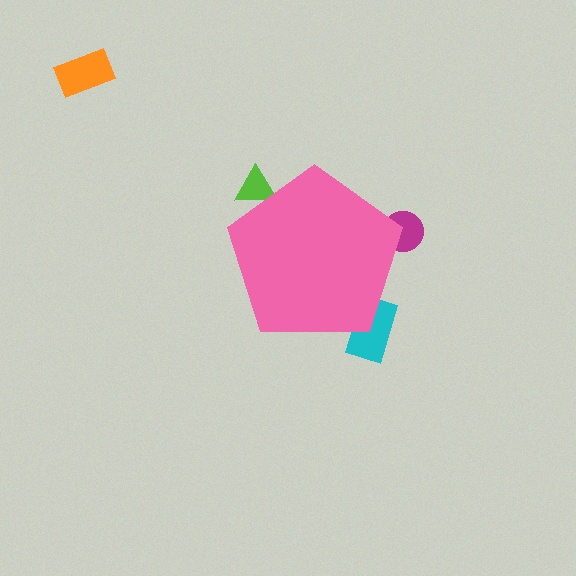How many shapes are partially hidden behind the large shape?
3 shapes are partially hidden.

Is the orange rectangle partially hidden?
No, the orange rectangle is fully visible.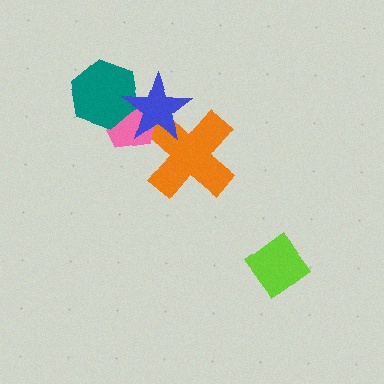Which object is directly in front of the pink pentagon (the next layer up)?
The teal hexagon is directly in front of the pink pentagon.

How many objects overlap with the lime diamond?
0 objects overlap with the lime diamond.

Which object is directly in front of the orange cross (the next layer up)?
The pink pentagon is directly in front of the orange cross.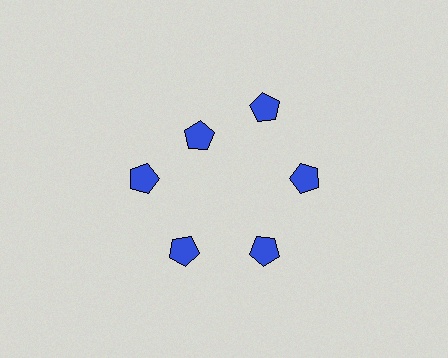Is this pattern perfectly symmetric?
No. The 6 blue pentagons are arranged in a ring, but one element near the 11 o'clock position is pulled inward toward the center, breaking the 6-fold rotational symmetry.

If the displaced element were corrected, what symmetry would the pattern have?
It would have 6-fold rotational symmetry — the pattern would map onto itself every 60 degrees.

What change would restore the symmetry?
The symmetry would be restored by moving it outward, back onto the ring so that all 6 pentagons sit at equal angles and equal distance from the center.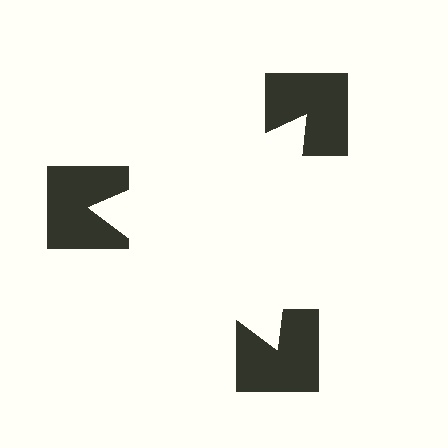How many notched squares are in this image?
There are 3 — one at each vertex of the illusory triangle.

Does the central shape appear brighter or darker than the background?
It typically appears slightly brighter than the background, even though no actual brightness change is drawn.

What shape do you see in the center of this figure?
An illusory triangle — its edges are inferred from the aligned wedge cuts in the notched squares, not physically drawn.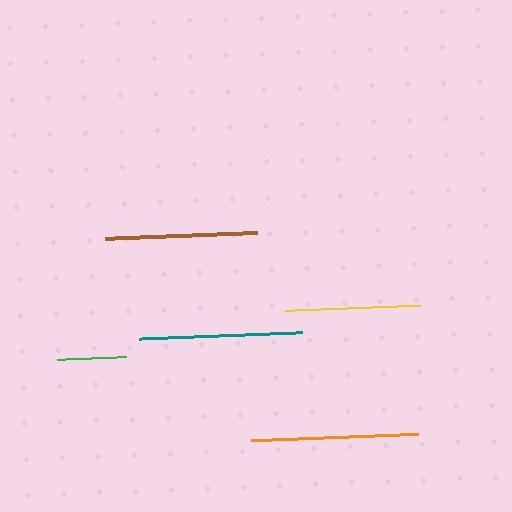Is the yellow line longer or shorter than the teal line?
The teal line is longer than the yellow line.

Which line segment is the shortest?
The green line is the shortest at approximately 68 pixels.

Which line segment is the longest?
The orange line is the longest at approximately 167 pixels.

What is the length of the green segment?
The green segment is approximately 68 pixels long.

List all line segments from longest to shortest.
From longest to shortest: orange, teal, brown, yellow, green.